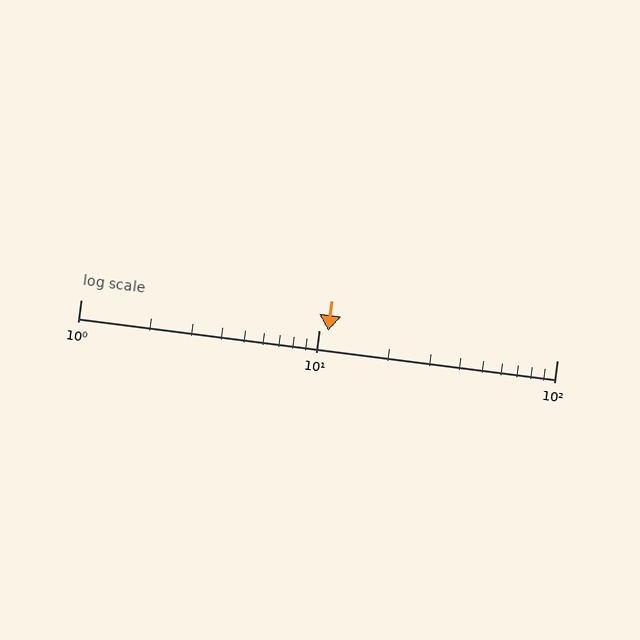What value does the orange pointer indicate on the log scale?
The pointer indicates approximately 11.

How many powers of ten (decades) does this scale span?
The scale spans 2 decades, from 1 to 100.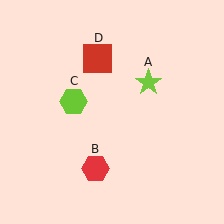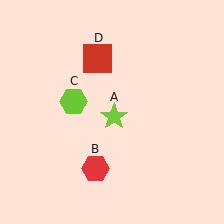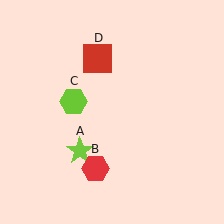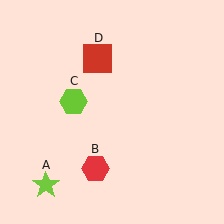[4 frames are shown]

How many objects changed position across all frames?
1 object changed position: lime star (object A).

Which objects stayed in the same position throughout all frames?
Red hexagon (object B) and lime hexagon (object C) and red square (object D) remained stationary.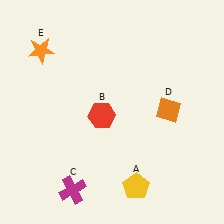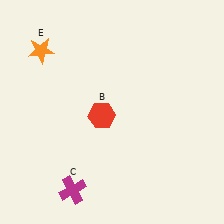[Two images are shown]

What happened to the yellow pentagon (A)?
The yellow pentagon (A) was removed in Image 2. It was in the bottom-right area of Image 1.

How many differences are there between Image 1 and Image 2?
There are 2 differences between the two images.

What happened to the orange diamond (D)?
The orange diamond (D) was removed in Image 2. It was in the top-right area of Image 1.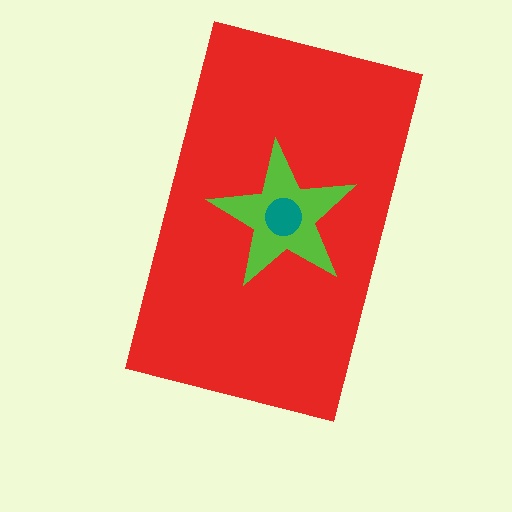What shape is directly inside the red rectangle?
The lime star.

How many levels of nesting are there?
3.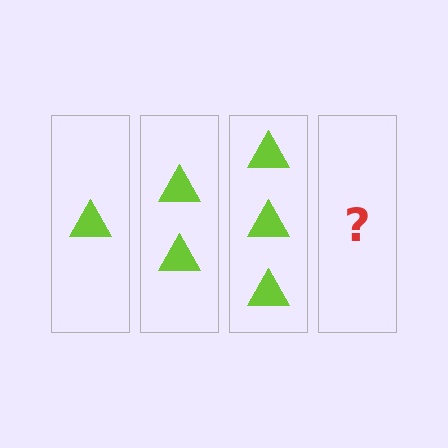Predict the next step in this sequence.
The next step is 4 triangles.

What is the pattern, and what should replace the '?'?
The pattern is that each step adds one more triangle. The '?' should be 4 triangles.